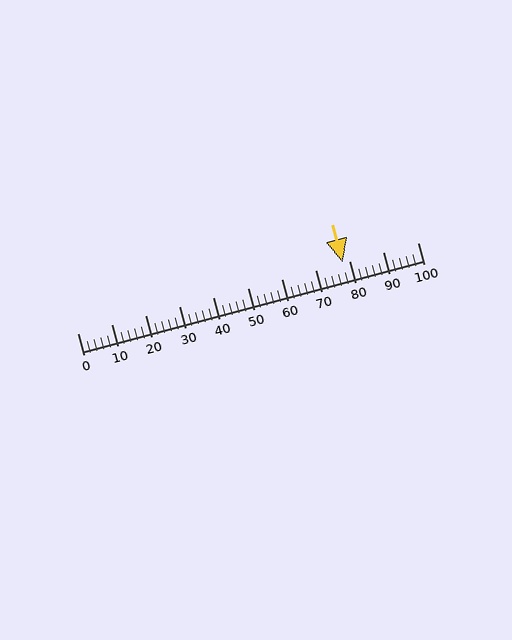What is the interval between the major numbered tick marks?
The major tick marks are spaced 10 units apart.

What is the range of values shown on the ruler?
The ruler shows values from 0 to 100.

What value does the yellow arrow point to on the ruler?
The yellow arrow points to approximately 78.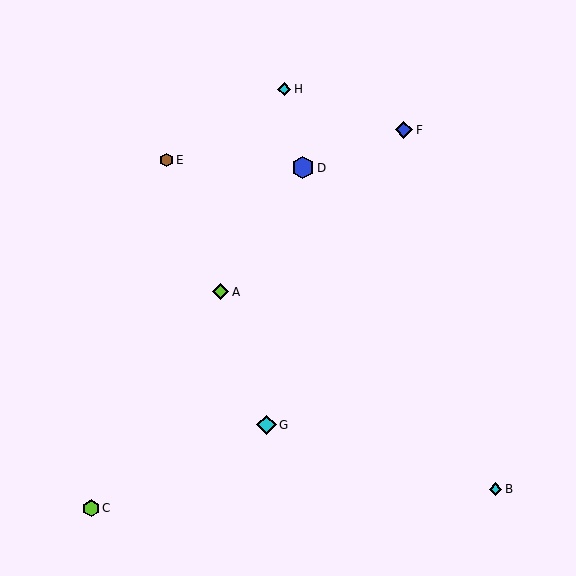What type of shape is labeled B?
Shape B is a cyan diamond.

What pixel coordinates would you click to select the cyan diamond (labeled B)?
Click at (496, 489) to select the cyan diamond B.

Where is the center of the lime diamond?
The center of the lime diamond is at (221, 292).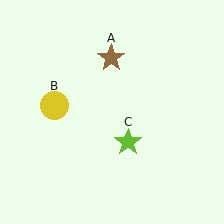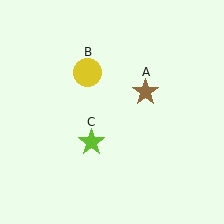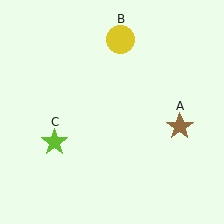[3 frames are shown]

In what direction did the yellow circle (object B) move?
The yellow circle (object B) moved up and to the right.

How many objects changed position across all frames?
3 objects changed position: brown star (object A), yellow circle (object B), lime star (object C).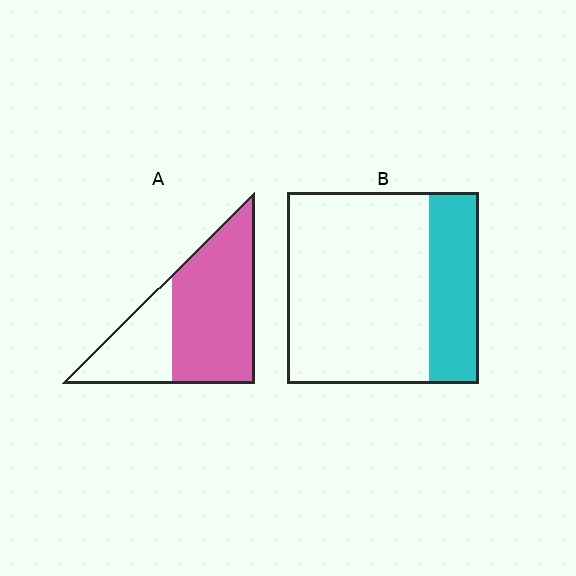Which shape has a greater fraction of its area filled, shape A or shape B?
Shape A.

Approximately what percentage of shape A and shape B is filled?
A is approximately 65% and B is approximately 25%.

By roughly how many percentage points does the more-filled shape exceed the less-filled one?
By roughly 40 percentage points (A over B).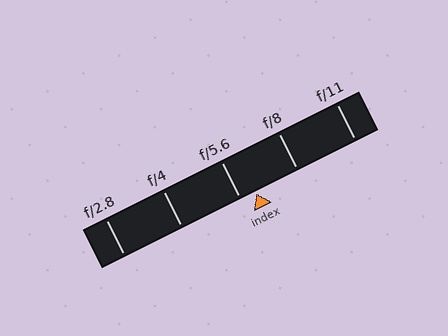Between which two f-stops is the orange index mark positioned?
The index mark is between f/5.6 and f/8.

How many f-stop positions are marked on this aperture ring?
There are 5 f-stop positions marked.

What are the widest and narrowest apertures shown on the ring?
The widest aperture shown is f/2.8 and the narrowest is f/11.